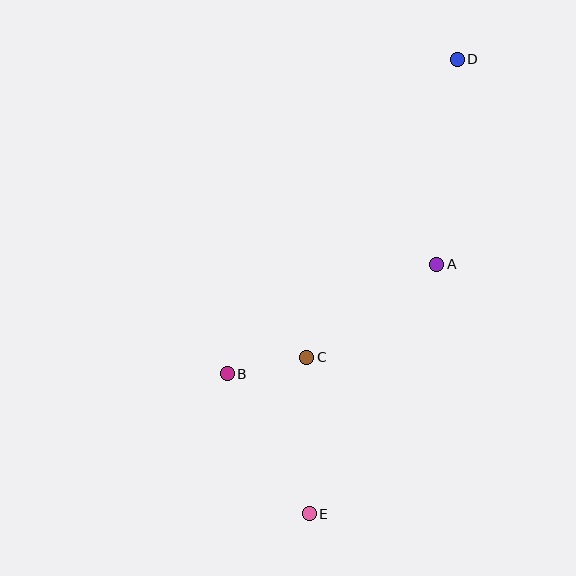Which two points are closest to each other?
Points B and C are closest to each other.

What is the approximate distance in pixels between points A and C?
The distance between A and C is approximately 160 pixels.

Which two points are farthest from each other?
Points D and E are farthest from each other.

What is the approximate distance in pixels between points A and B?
The distance between A and B is approximately 236 pixels.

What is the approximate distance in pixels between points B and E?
The distance between B and E is approximately 162 pixels.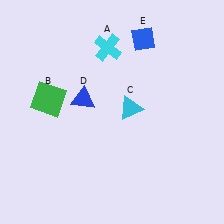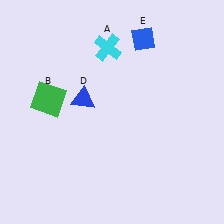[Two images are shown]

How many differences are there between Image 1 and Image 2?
There is 1 difference between the two images.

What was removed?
The cyan triangle (C) was removed in Image 2.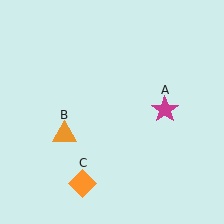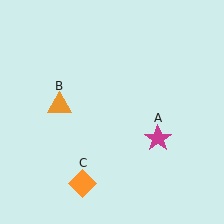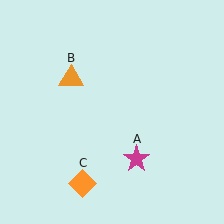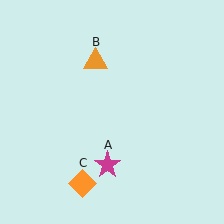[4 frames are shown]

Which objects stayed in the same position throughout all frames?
Orange diamond (object C) remained stationary.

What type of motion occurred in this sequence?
The magenta star (object A), orange triangle (object B) rotated clockwise around the center of the scene.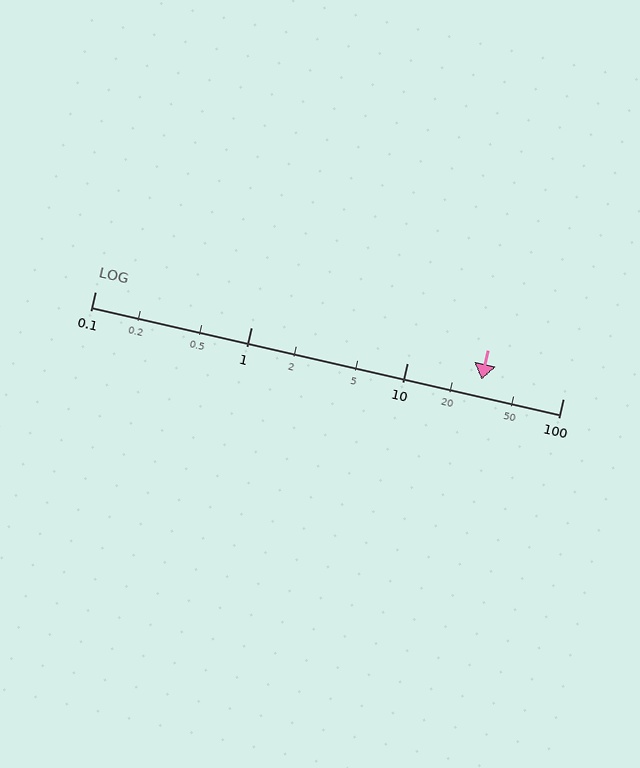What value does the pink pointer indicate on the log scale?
The pointer indicates approximately 30.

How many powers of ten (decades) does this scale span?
The scale spans 3 decades, from 0.1 to 100.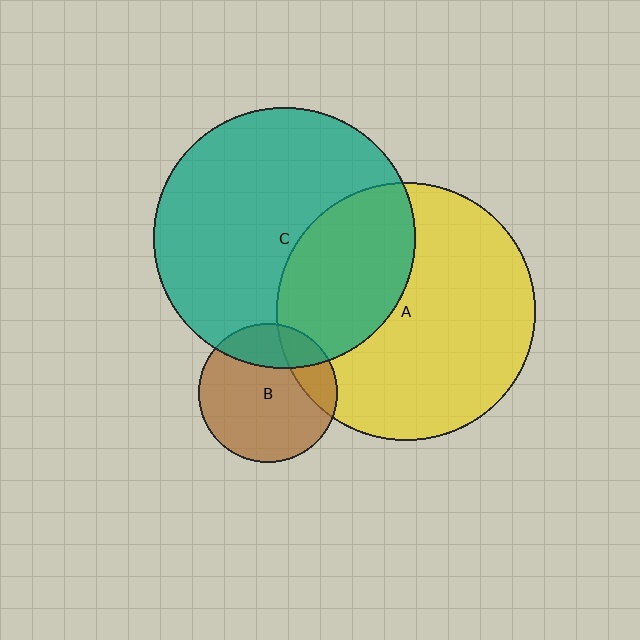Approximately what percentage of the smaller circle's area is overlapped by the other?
Approximately 20%.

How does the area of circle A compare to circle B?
Approximately 3.5 times.